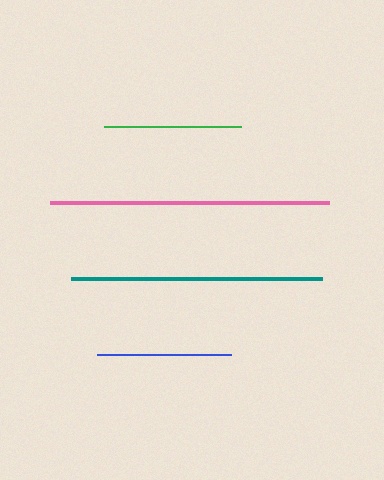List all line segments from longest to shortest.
From longest to shortest: pink, teal, green, blue.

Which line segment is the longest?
The pink line is the longest at approximately 279 pixels.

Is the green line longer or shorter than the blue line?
The green line is longer than the blue line.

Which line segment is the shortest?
The blue line is the shortest at approximately 134 pixels.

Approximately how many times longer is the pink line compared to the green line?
The pink line is approximately 2.0 times the length of the green line.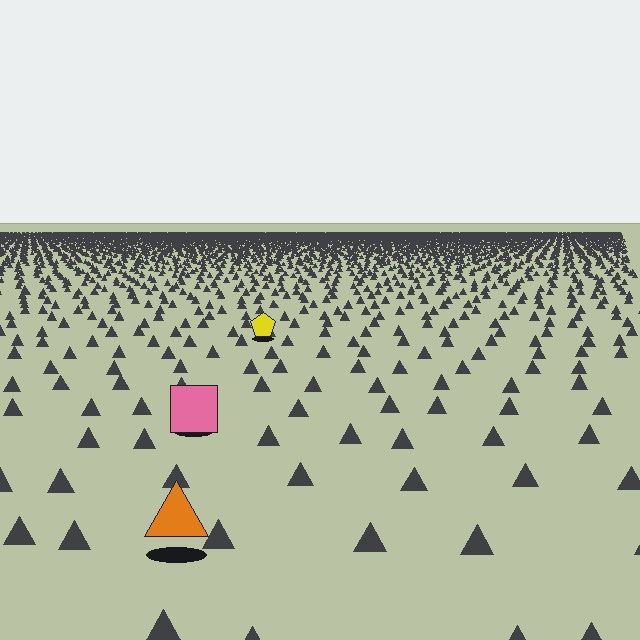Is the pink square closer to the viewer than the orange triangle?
No. The orange triangle is closer — you can tell from the texture gradient: the ground texture is coarser near it.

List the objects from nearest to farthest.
From nearest to farthest: the orange triangle, the pink square, the yellow pentagon.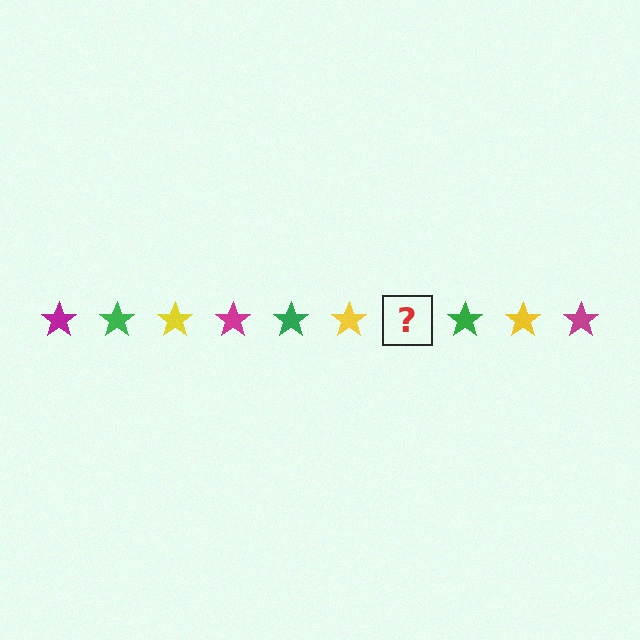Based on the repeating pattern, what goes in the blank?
The blank should be a magenta star.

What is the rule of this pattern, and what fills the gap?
The rule is that the pattern cycles through magenta, green, yellow stars. The gap should be filled with a magenta star.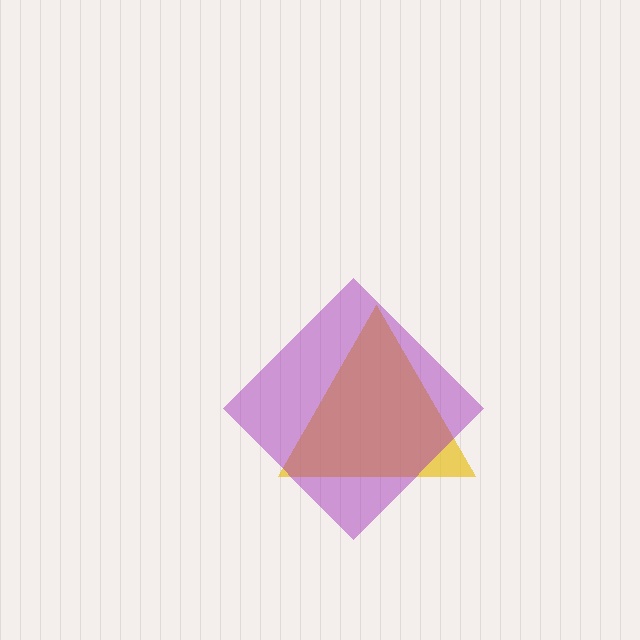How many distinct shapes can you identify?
There are 2 distinct shapes: a yellow triangle, a purple diamond.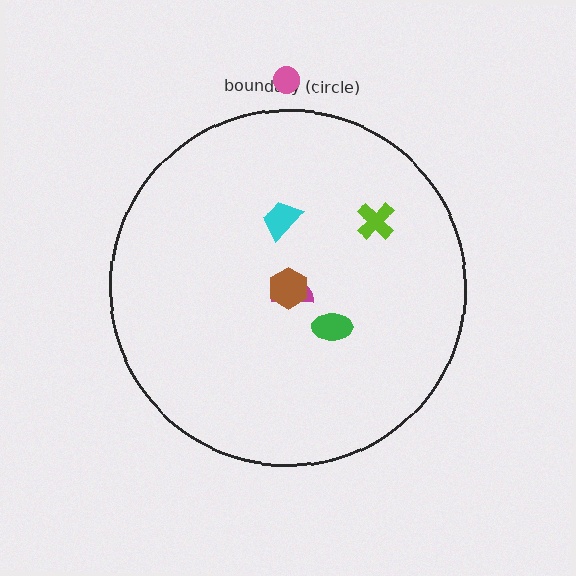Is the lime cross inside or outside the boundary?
Inside.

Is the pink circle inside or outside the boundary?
Outside.